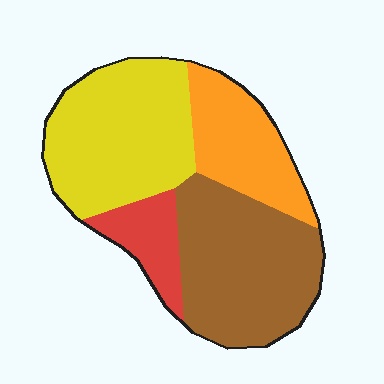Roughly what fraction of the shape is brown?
Brown covers 35% of the shape.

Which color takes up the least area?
Red, at roughly 10%.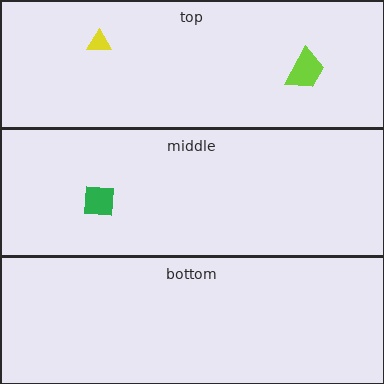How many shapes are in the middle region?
1.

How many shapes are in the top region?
2.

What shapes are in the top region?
The yellow triangle, the lime trapezoid.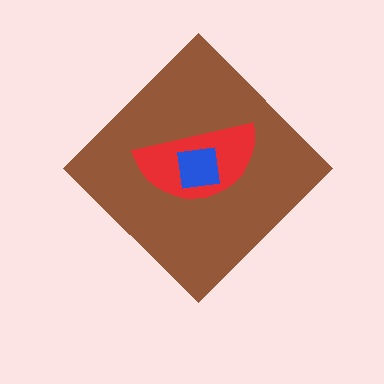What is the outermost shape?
The brown diamond.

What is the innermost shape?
The blue square.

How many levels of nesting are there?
3.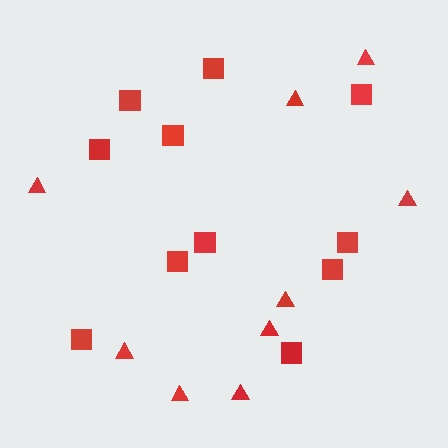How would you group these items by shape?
There are 2 groups: one group of triangles (9) and one group of squares (11).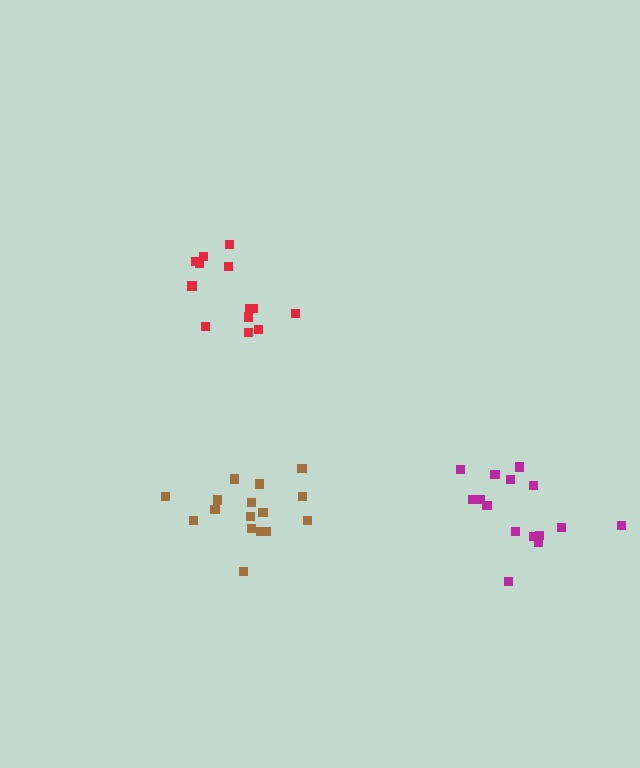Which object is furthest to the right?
The magenta cluster is rightmost.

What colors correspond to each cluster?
The clusters are colored: brown, red, magenta.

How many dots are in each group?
Group 1: 16 dots, Group 2: 13 dots, Group 3: 15 dots (44 total).